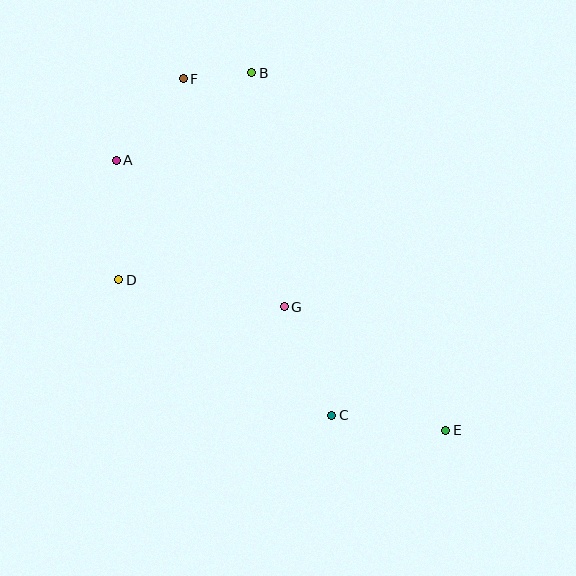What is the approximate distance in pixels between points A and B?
The distance between A and B is approximately 161 pixels.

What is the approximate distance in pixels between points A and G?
The distance between A and G is approximately 223 pixels.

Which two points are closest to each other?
Points B and F are closest to each other.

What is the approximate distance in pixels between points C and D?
The distance between C and D is approximately 253 pixels.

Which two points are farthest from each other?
Points E and F are farthest from each other.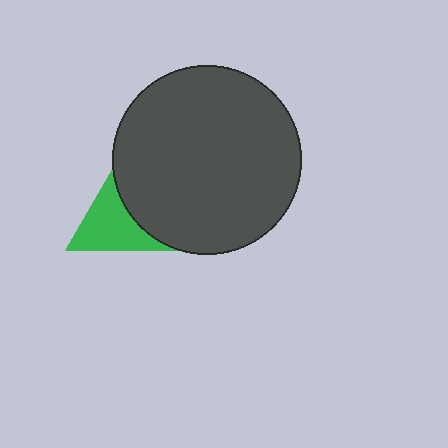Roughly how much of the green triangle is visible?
About half of it is visible (roughly 53%).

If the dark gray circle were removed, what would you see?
You would see the complete green triangle.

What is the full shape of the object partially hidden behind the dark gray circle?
The partially hidden object is a green triangle.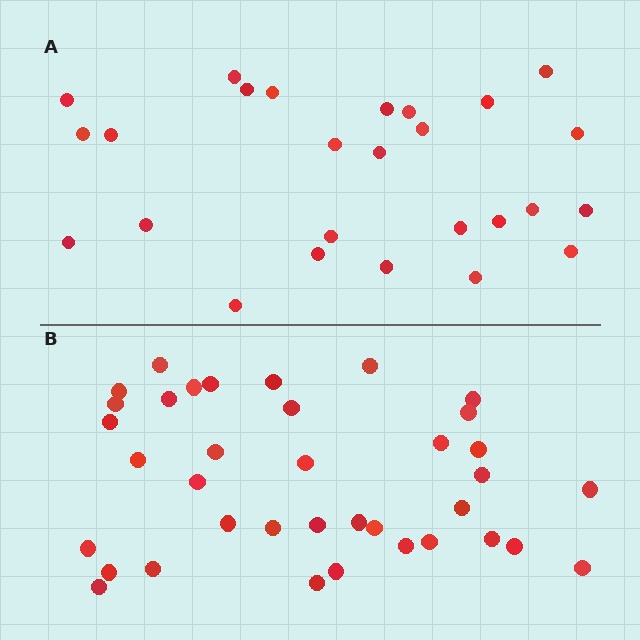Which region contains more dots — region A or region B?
Region B (the bottom region) has more dots.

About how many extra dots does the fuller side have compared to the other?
Region B has roughly 12 or so more dots than region A.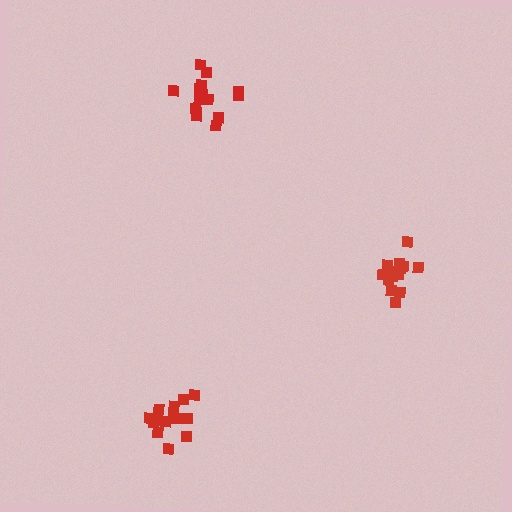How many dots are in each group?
Group 1: 15 dots, Group 2: 14 dots, Group 3: 15 dots (44 total).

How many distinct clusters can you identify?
There are 3 distinct clusters.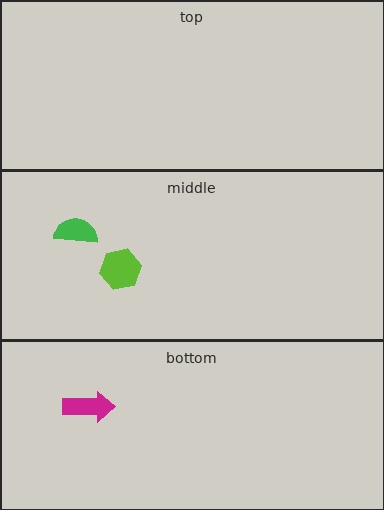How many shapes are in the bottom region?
1.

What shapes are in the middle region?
The lime hexagon, the green semicircle.